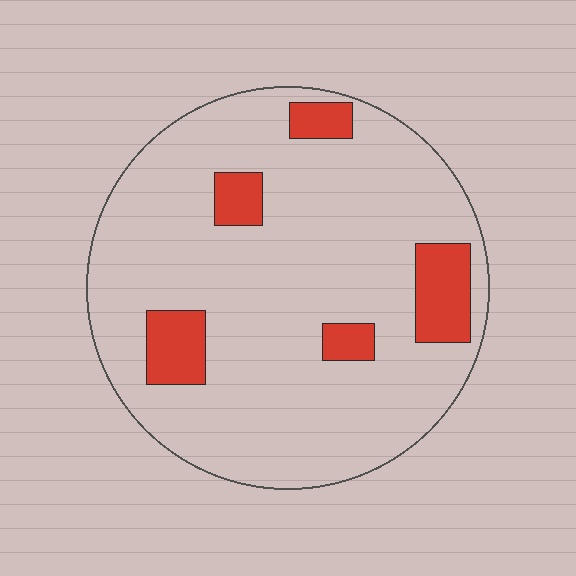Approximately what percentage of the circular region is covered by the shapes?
Approximately 15%.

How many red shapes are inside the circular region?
5.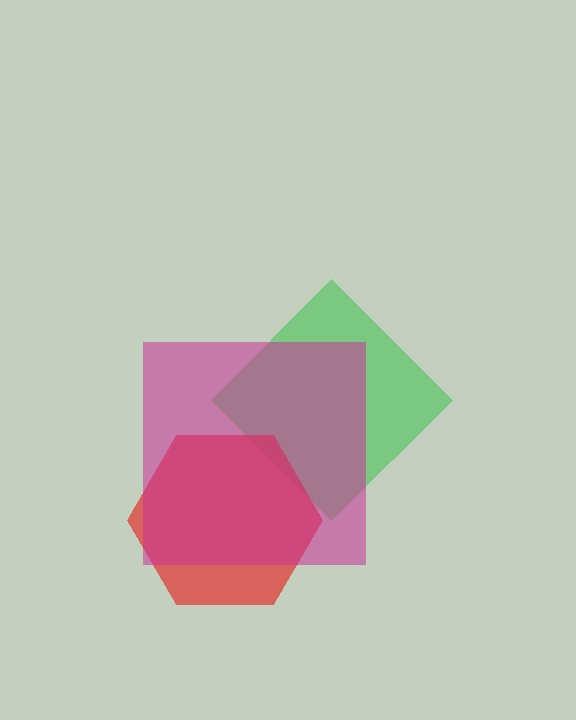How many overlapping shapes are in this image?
There are 3 overlapping shapes in the image.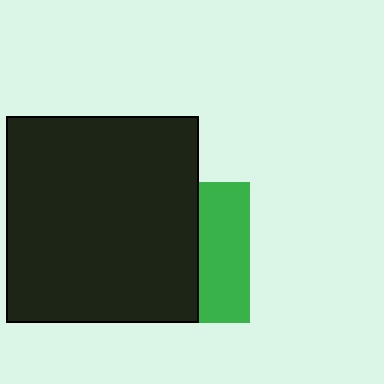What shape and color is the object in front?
The object in front is a black rectangle.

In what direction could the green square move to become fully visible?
The green square could move right. That would shift it out from behind the black rectangle entirely.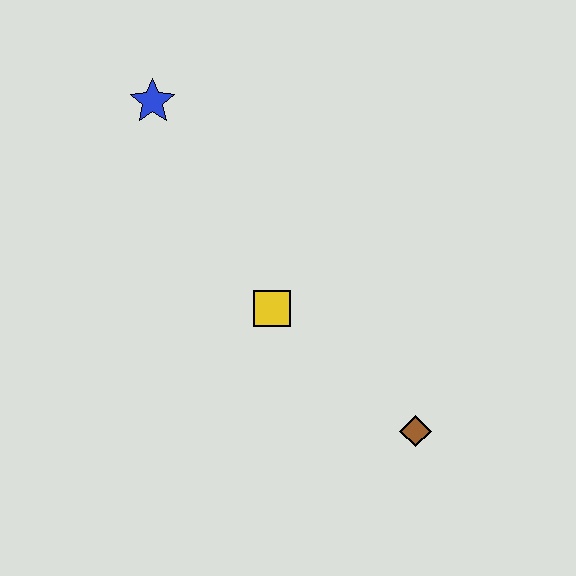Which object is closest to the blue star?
The yellow square is closest to the blue star.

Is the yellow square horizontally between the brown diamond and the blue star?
Yes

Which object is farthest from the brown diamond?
The blue star is farthest from the brown diamond.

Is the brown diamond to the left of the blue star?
No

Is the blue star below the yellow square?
No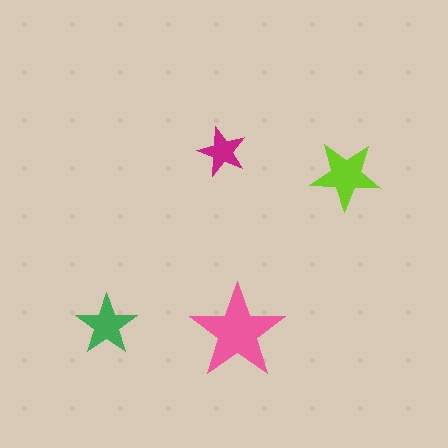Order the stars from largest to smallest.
the pink one, the lime one, the green one, the magenta one.